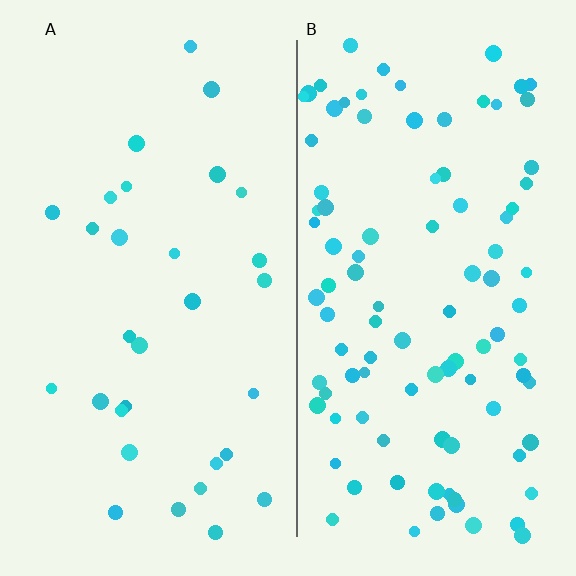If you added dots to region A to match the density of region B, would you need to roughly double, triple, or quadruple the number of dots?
Approximately triple.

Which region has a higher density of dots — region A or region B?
B (the right).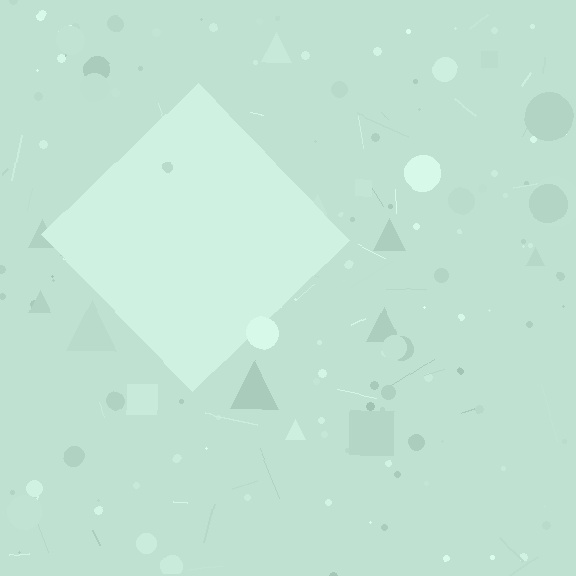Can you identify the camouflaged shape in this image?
The camouflaged shape is a diamond.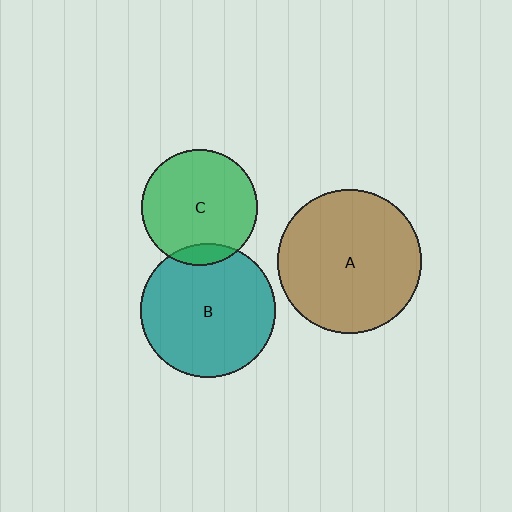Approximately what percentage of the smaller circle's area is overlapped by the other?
Approximately 10%.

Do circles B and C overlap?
Yes.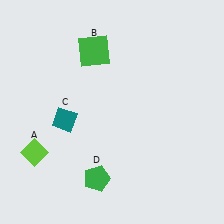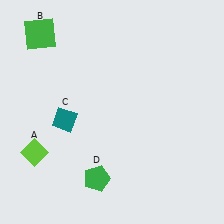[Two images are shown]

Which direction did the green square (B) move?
The green square (B) moved left.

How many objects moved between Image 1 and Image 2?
1 object moved between the two images.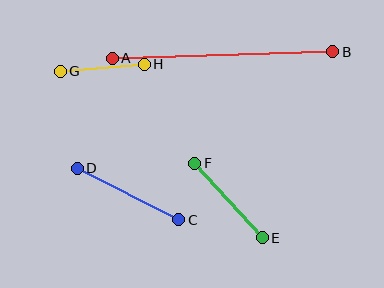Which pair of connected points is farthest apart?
Points A and B are farthest apart.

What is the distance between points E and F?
The distance is approximately 100 pixels.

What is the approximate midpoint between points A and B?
The midpoint is at approximately (223, 55) pixels.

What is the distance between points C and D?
The distance is approximately 114 pixels.